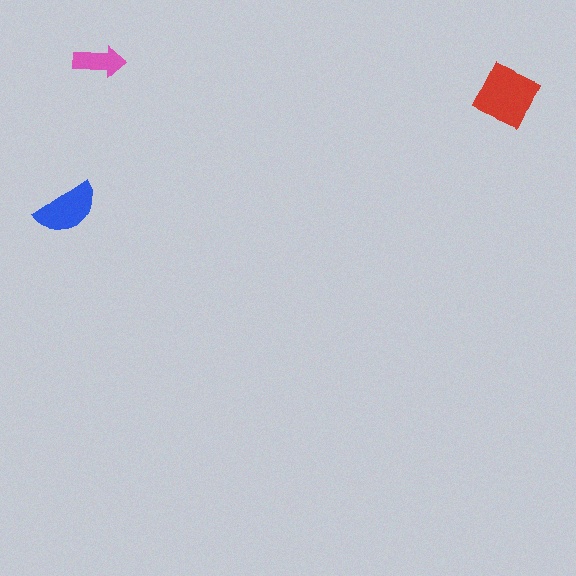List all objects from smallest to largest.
The pink arrow, the blue semicircle, the red diamond.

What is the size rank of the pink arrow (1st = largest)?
3rd.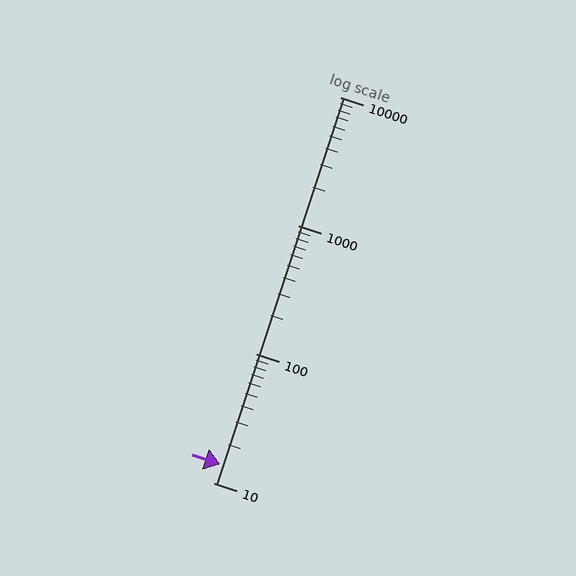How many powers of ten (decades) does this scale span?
The scale spans 3 decades, from 10 to 10000.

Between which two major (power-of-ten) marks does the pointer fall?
The pointer is between 10 and 100.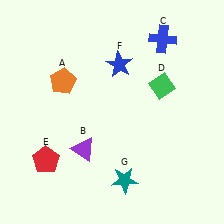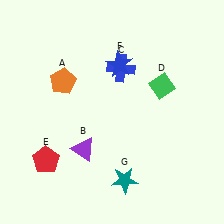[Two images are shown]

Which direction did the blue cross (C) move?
The blue cross (C) moved left.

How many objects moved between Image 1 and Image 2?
1 object moved between the two images.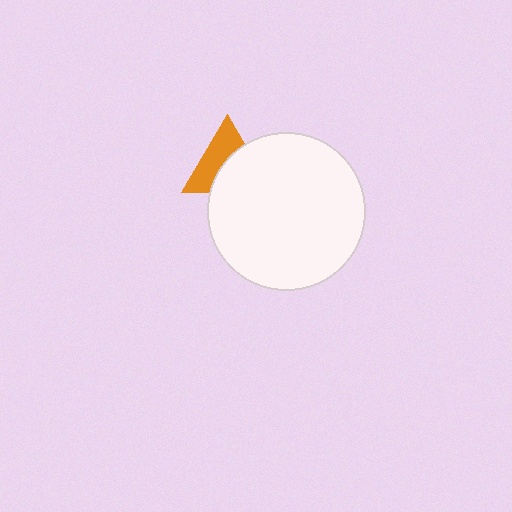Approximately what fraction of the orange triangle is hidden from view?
Roughly 50% of the orange triangle is hidden behind the white circle.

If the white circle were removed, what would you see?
You would see the complete orange triangle.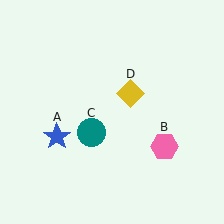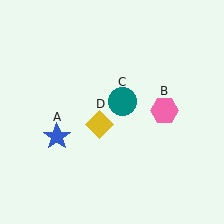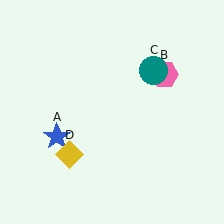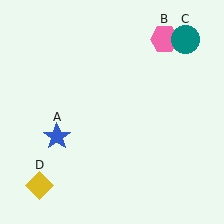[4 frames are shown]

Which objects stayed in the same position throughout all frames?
Blue star (object A) remained stationary.